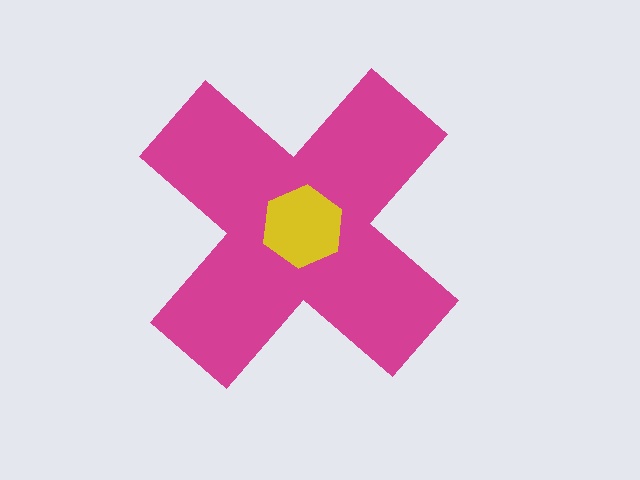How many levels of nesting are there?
2.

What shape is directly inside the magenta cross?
The yellow hexagon.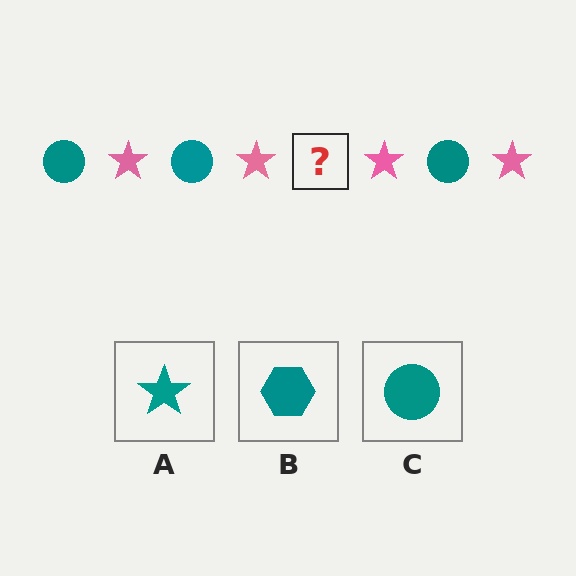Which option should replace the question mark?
Option C.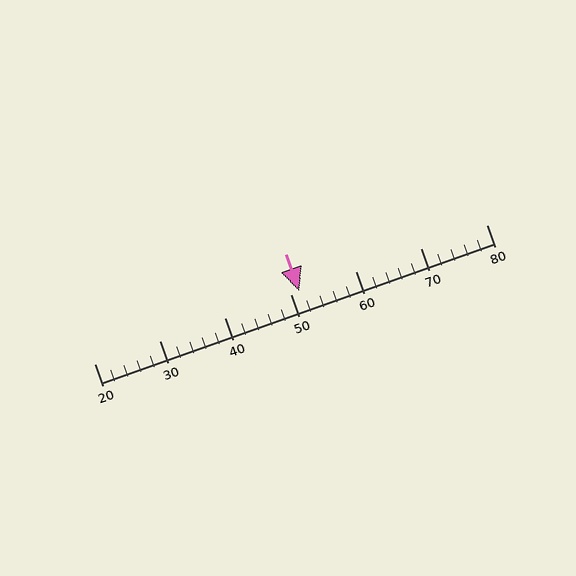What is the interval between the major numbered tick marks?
The major tick marks are spaced 10 units apart.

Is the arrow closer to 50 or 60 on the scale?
The arrow is closer to 50.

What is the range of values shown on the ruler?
The ruler shows values from 20 to 80.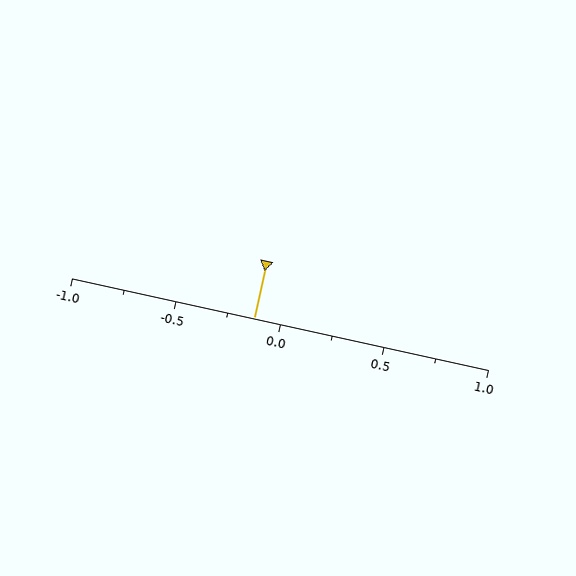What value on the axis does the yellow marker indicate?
The marker indicates approximately -0.12.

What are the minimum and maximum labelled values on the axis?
The axis runs from -1.0 to 1.0.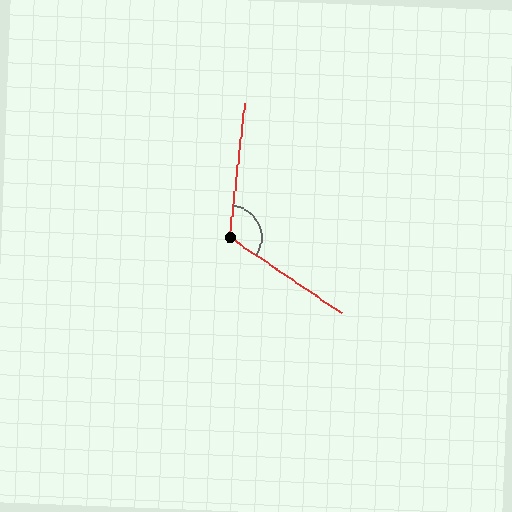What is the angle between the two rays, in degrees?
Approximately 118 degrees.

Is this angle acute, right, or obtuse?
It is obtuse.